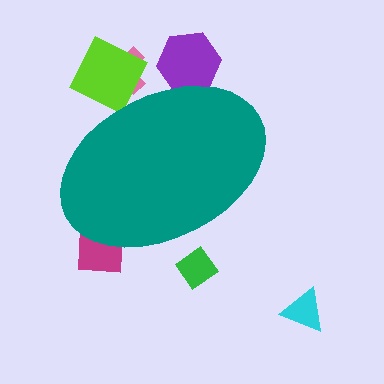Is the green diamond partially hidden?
Yes, the green diamond is partially hidden behind the teal ellipse.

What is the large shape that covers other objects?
A teal ellipse.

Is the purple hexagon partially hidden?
Yes, the purple hexagon is partially hidden behind the teal ellipse.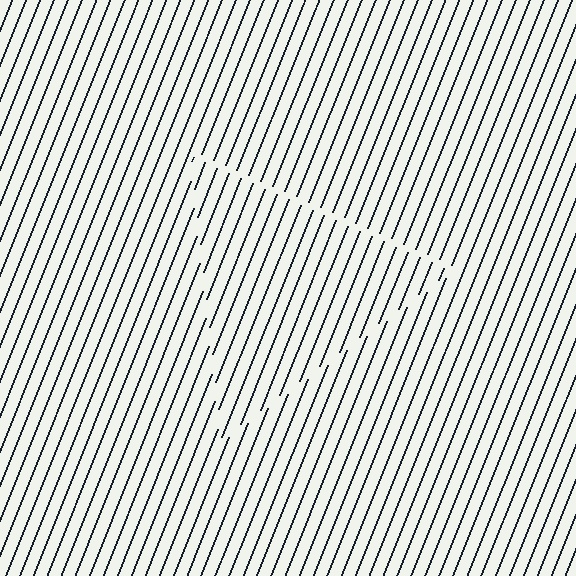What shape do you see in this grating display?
An illusory triangle. The interior of the shape contains the same grating, shifted by half a period — the contour is defined by the phase discontinuity where line-ends from the inner and outer gratings abut.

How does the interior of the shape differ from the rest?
The interior of the shape contains the same grating, shifted by half a period — the contour is defined by the phase discontinuity where line-ends from the inner and outer gratings abut.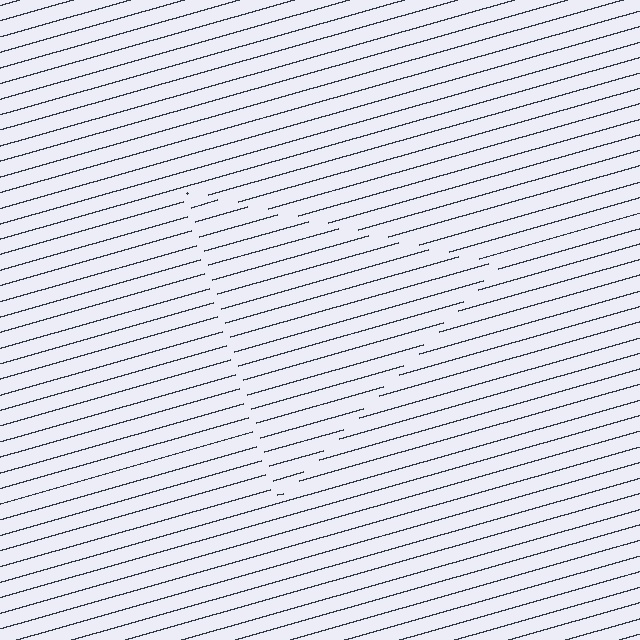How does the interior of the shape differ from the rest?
The interior of the shape contains the same grating, shifted by half a period — the contour is defined by the phase discontinuity where line-ends from the inner and outer gratings abut.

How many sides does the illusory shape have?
3 sides — the line-ends trace a triangle.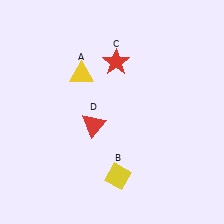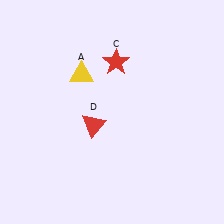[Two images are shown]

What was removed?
The yellow diamond (B) was removed in Image 2.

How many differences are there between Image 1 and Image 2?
There is 1 difference between the two images.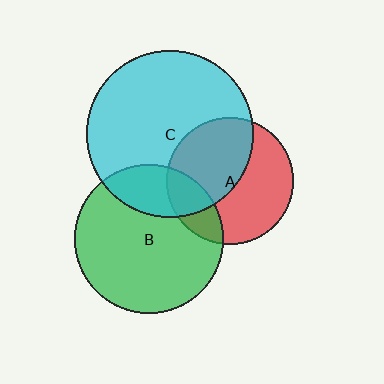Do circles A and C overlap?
Yes.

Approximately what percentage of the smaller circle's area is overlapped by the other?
Approximately 50%.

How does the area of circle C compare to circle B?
Approximately 1.3 times.